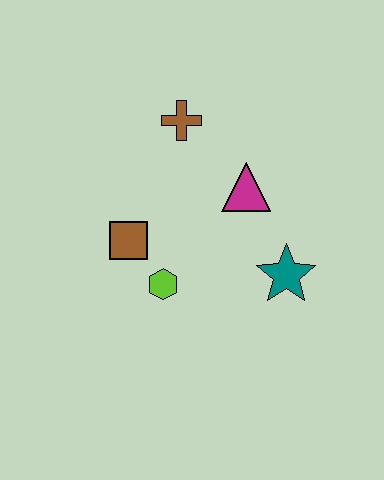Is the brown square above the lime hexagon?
Yes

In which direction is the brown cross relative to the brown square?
The brown cross is above the brown square.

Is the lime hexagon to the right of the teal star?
No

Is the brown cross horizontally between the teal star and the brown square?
Yes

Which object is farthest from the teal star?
The brown cross is farthest from the teal star.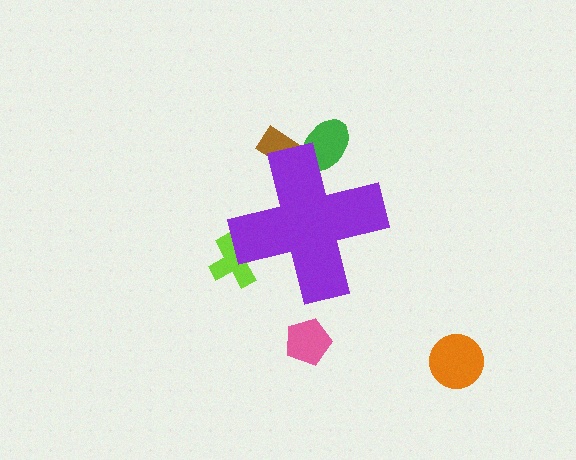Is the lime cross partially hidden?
Yes, the lime cross is partially hidden behind the purple cross.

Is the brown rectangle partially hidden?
Yes, the brown rectangle is partially hidden behind the purple cross.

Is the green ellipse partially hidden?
Yes, the green ellipse is partially hidden behind the purple cross.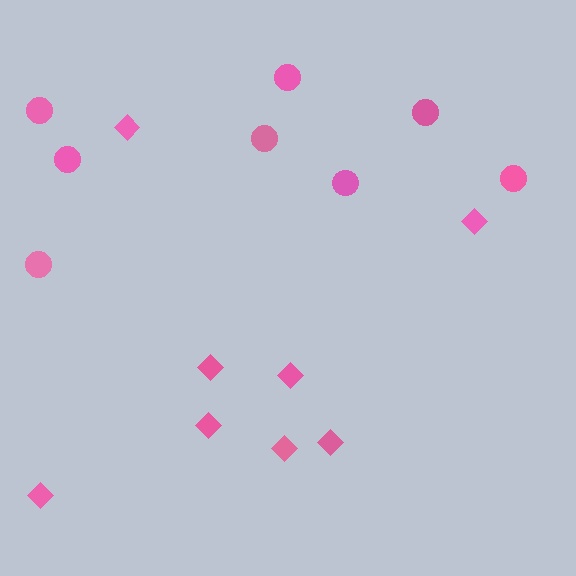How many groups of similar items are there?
There are 2 groups: one group of diamonds (8) and one group of circles (8).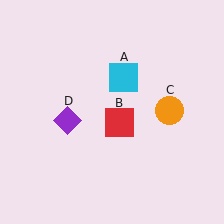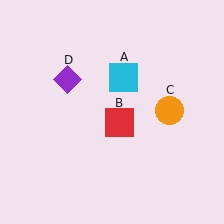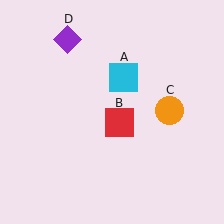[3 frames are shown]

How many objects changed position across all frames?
1 object changed position: purple diamond (object D).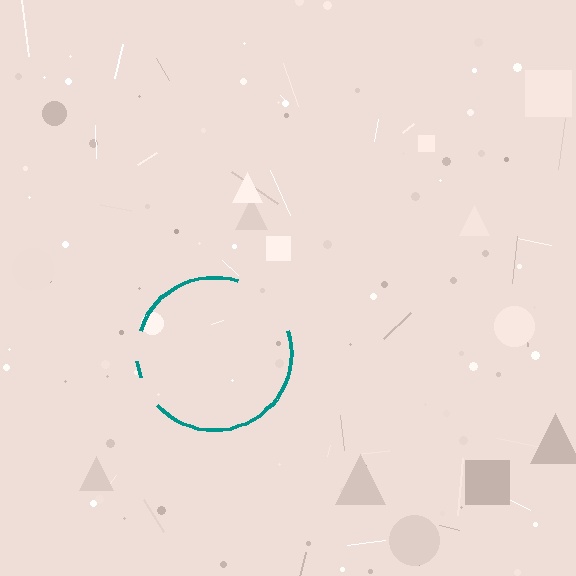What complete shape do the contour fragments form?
The contour fragments form a circle.